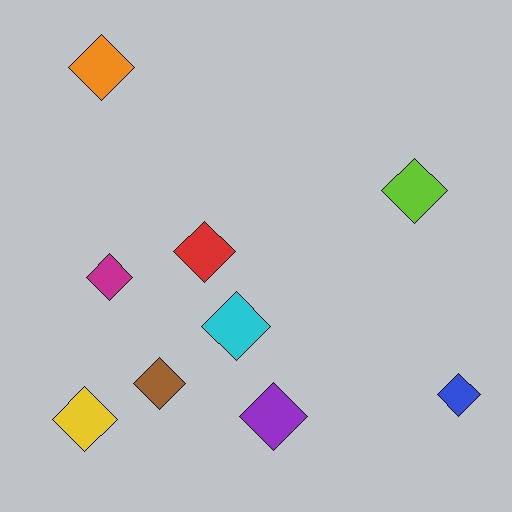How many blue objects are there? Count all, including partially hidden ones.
There is 1 blue object.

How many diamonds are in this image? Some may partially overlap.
There are 9 diamonds.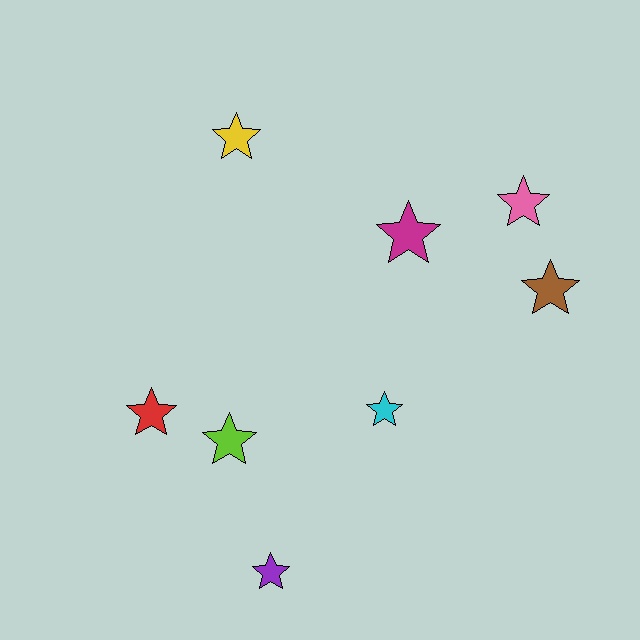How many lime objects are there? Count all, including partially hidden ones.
There is 1 lime object.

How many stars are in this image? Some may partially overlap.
There are 8 stars.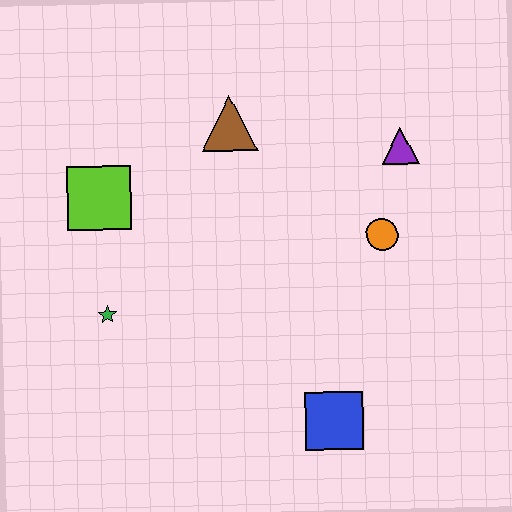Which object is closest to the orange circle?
The purple triangle is closest to the orange circle.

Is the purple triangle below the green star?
No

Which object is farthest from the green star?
The purple triangle is farthest from the green star.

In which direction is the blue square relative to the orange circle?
The blue square is below the orange circle.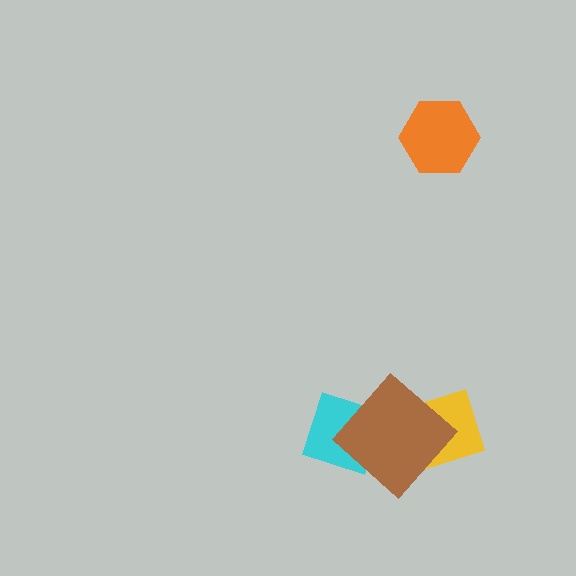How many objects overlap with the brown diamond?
2 objects overlap with the brown diamond.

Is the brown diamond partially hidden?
No, no other shape covers it.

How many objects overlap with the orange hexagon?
0 objects overlap with the orange hexagon.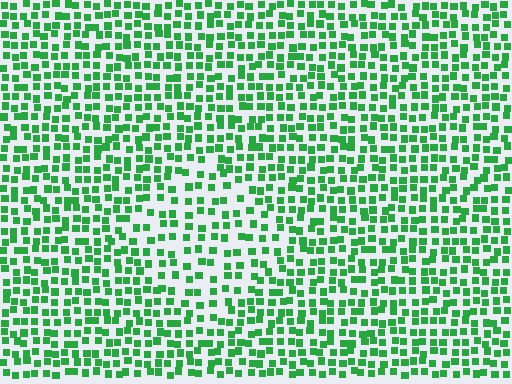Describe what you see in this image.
The image contains small green elements arranged at two different densities. A diamond-shaped region is visible where the elements are less densely packed than the surrounding area.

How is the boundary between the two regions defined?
The boundary is defined by a change in element density (approximately 1.6x ratio). All elements are the same color, size, and shape.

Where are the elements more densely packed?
The elements are more densely packed outside the diamond boundary.